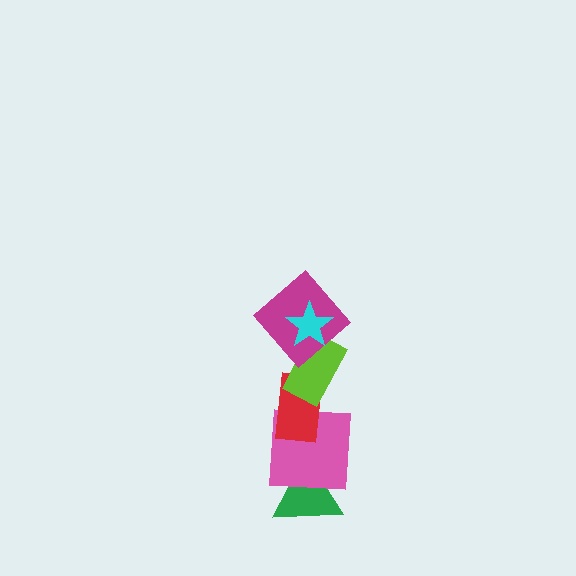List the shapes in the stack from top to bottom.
From top to bottom: the cyan star, the magenta diamond, the lime rectangle, the red rectangle, the pink square, the green triangle.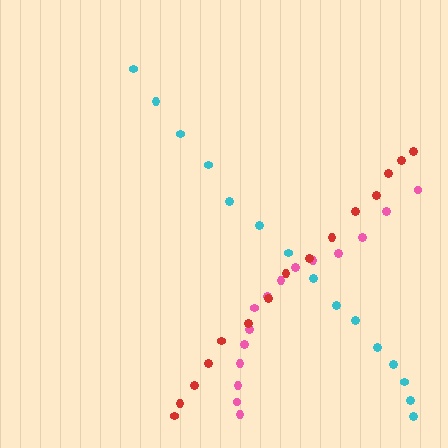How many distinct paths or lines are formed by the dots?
There are 3 distinct paths.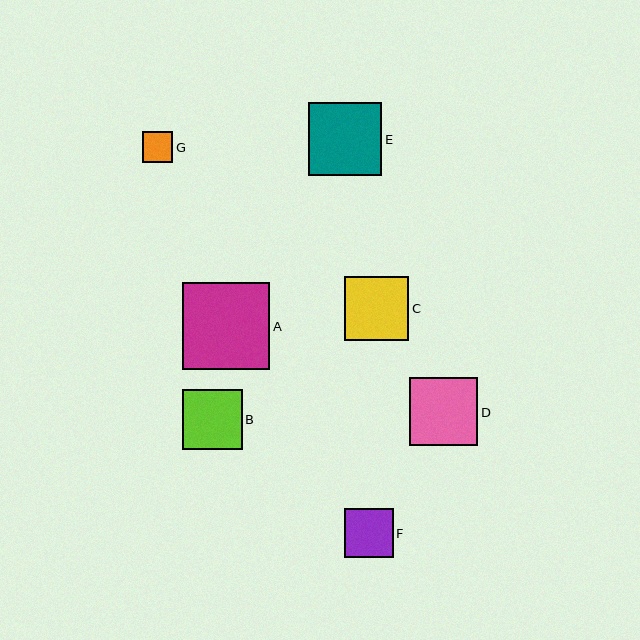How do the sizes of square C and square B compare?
Square C and square B are approximately the same size.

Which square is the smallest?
Square G is the smallest with a size of approximately 31 pixels.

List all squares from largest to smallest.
From largest to smallest: A, E, D, C, B, F, G.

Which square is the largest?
Square A is the largest with a size of approximately 87 pixels.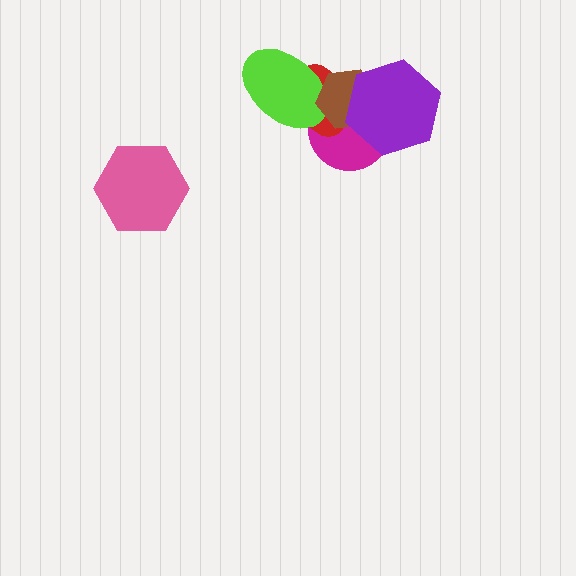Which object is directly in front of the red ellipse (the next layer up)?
The lime ellipse is directly in front of the red ellipse.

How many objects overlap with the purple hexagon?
3 objects overlap with the purple hexagon.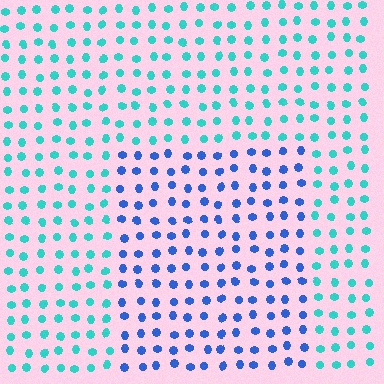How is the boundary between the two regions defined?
The boundary is defined purely by a slight shift in hue (about 47 degrees). Spacing, size, and orientation are identical on both sides.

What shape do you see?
I see a rectangle.